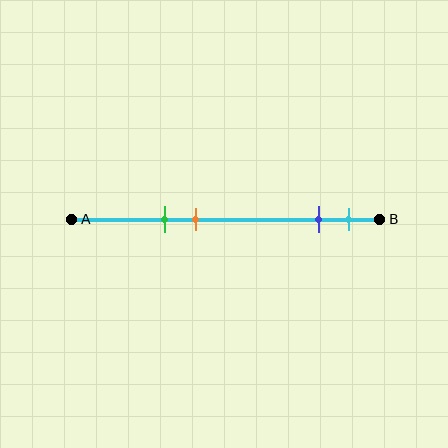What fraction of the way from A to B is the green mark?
The green mark is approximately 30% (0.3) of the way from A to B.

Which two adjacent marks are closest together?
The blue and cyan marks are the closest adjacent pair.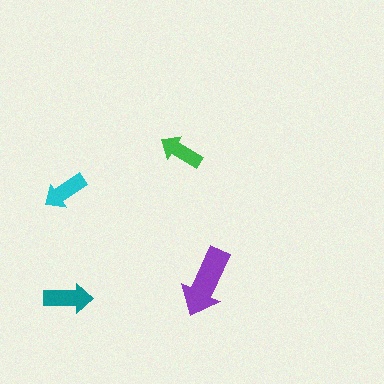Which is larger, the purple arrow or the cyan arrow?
The purple one.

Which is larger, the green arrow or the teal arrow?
The teal one.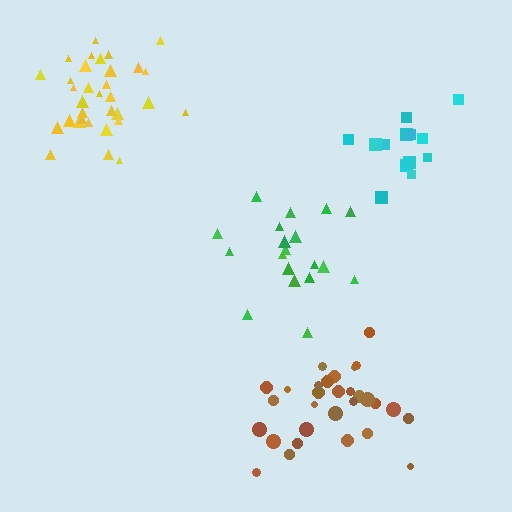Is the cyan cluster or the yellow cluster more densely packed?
Yellow.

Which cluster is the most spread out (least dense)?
Green.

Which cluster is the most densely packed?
Yellow.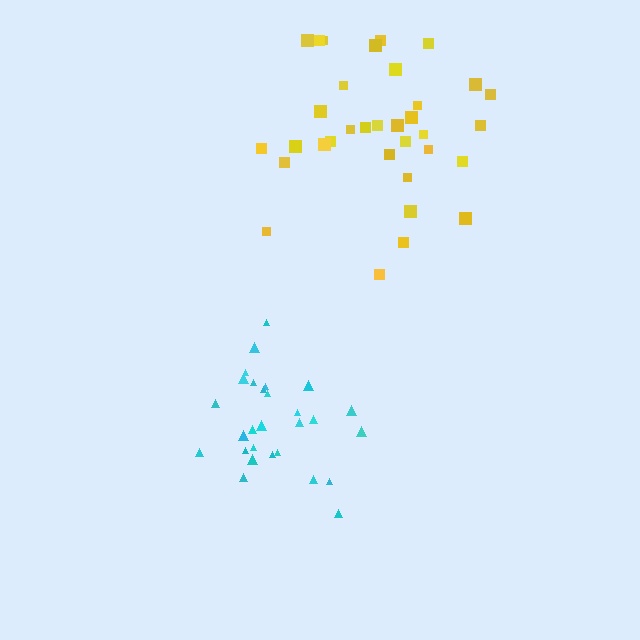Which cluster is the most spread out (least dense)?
Yellow.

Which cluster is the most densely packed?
Cyan.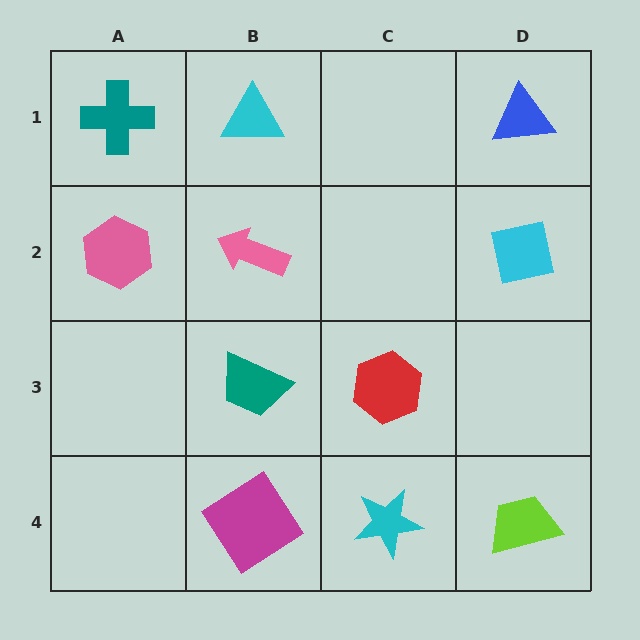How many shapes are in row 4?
3 shapes.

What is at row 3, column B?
A teal trapezoid.